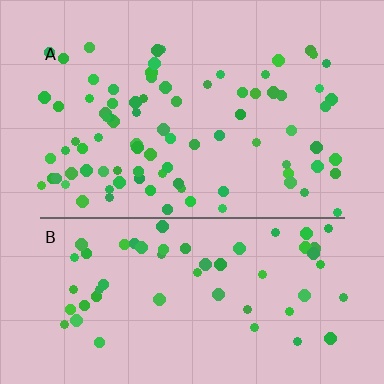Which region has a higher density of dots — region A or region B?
A (the top).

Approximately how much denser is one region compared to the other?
Approximately 1.5× — region A over region B.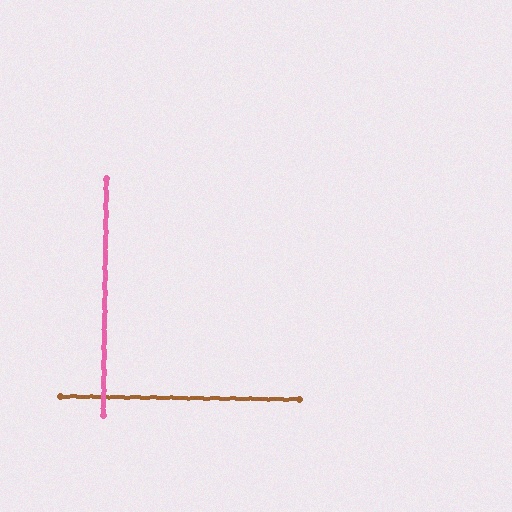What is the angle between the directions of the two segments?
Approximately 90 degrees.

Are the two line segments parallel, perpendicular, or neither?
Perpendicular — they meet at approximately 90°.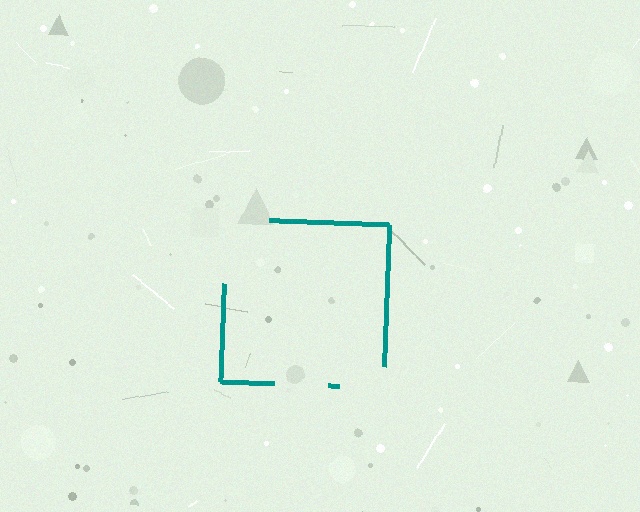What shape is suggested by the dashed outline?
The dashed outline suggests a square.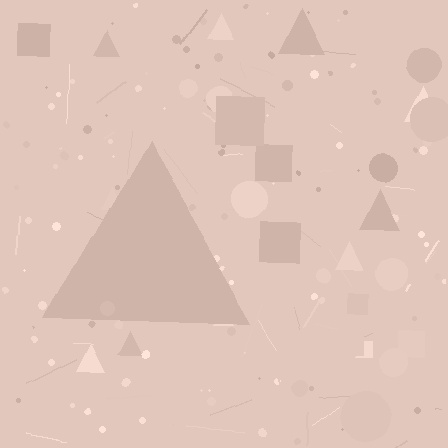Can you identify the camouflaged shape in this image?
The camouflaged shape is a triangle.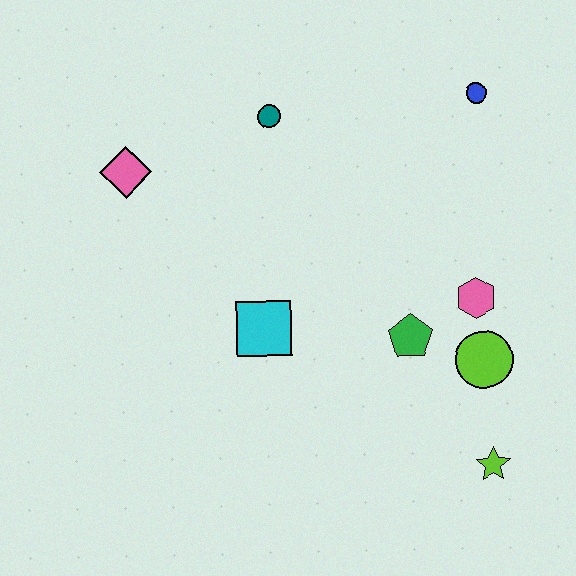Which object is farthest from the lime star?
The pink diamond is farthest from the lime star.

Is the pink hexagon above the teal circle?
No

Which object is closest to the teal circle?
The pink diamond is closest to the teal circle.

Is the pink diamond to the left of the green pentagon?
Yes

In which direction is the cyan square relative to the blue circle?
The cyan square is below the blue circle.